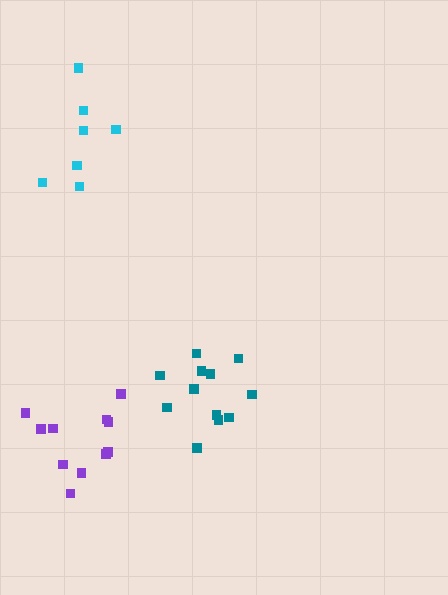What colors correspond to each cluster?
The clusters are colored: cyan, teal, purple.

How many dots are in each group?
Group 1: 7 dots, Group 2: 12 dots, Group 3: 11 dots (30 total).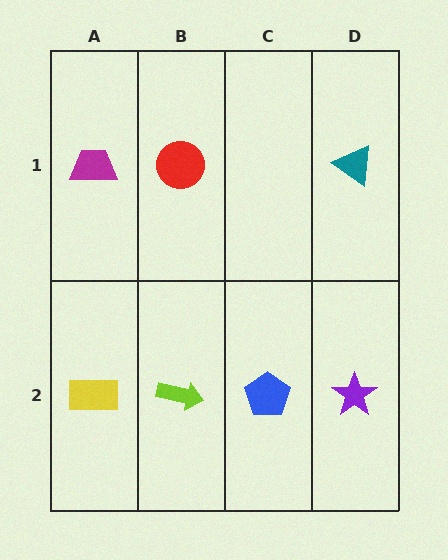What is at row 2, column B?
A lime arrow.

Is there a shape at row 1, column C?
No, that cell is empty.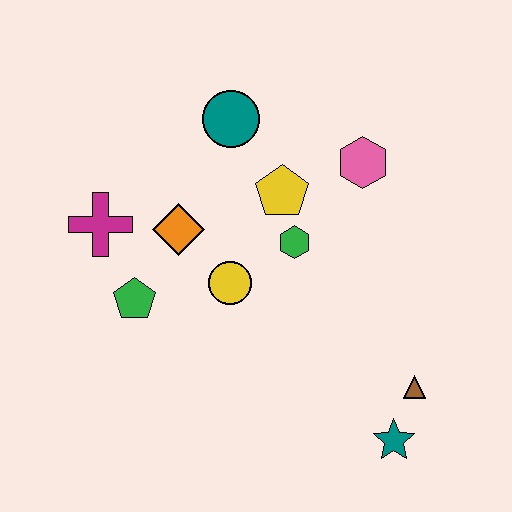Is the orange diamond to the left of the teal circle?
Yes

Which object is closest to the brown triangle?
The teal star is closest to the brown triangle.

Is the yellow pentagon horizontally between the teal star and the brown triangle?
No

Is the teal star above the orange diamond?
No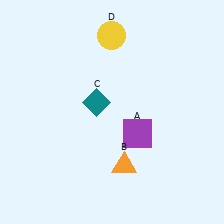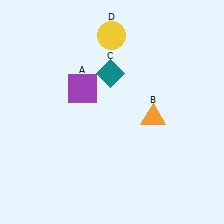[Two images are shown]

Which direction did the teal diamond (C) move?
The teal diamond (C) moved up.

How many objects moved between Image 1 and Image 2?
3 objects moved between the two images.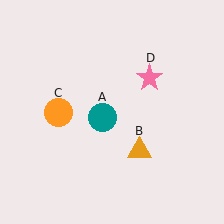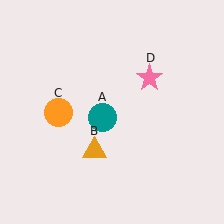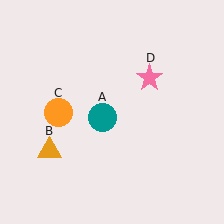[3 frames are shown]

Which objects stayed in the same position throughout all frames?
Teal circle (object A) and orange circle (object C) and pink star (object D) remained stationary.